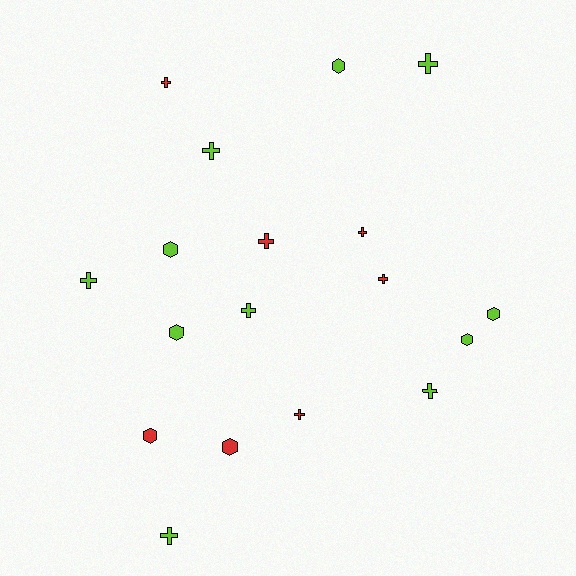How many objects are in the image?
There are 18 objects.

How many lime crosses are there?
There are 6 lime crosses.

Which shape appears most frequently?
Cross, with 11 objects.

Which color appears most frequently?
Lime, with 11 objects.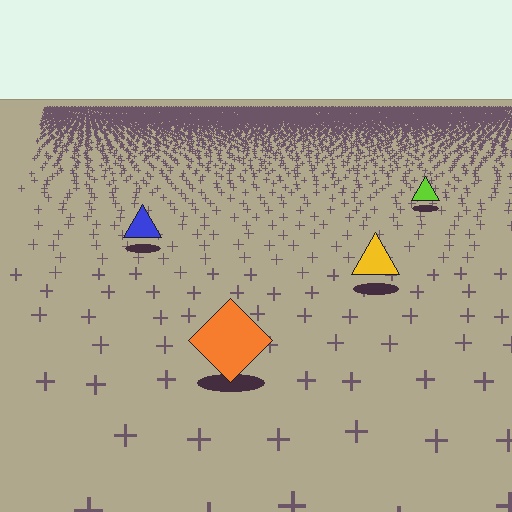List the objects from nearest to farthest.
From nearest to farthest: the orange diamond, the yellow triangle, the blue triangle, the lime triangle.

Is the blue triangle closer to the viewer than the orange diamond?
No. The orange diamond is closer — you can tell from the texture gradient: the ground texture is coarser near it.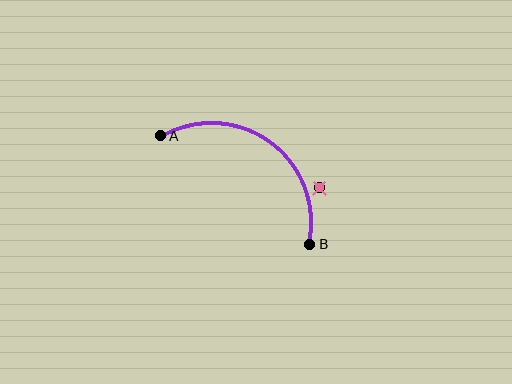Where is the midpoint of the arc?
The arc midpoint is the point on the curve farthest from the straight line joining A and B. It sits above and to the right of that line.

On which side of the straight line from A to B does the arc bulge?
The arc bulges above and to the right of the straight line connecting A and B.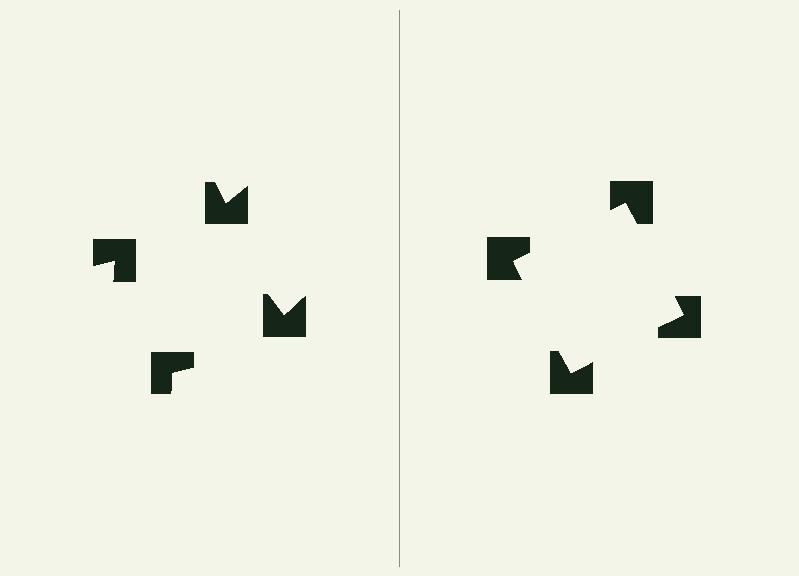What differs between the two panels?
The notched squares are positioned identically on both sides; only the wedge orientations differ. On the right they align to a square; on the left they are misaligned.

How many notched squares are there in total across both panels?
8 — 4 on each side.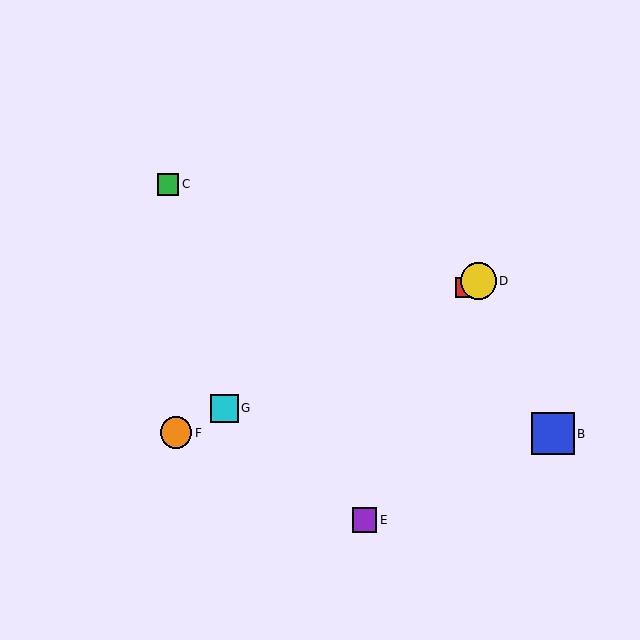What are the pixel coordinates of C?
Object C is at (168, 184).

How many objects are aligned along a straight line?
4 objects (A, D, F, G) are aligned along a straight line.